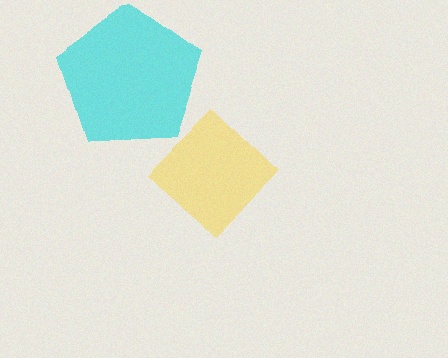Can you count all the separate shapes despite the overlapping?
Yes, there are 2 separate shapes.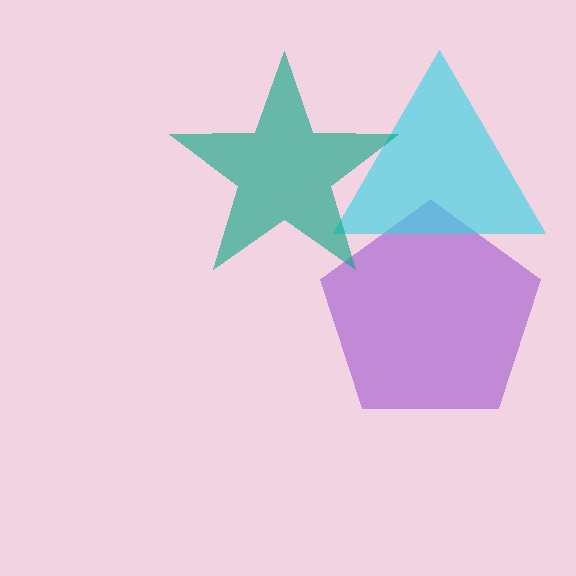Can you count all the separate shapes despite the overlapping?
Yes, there are 3 separate shapes.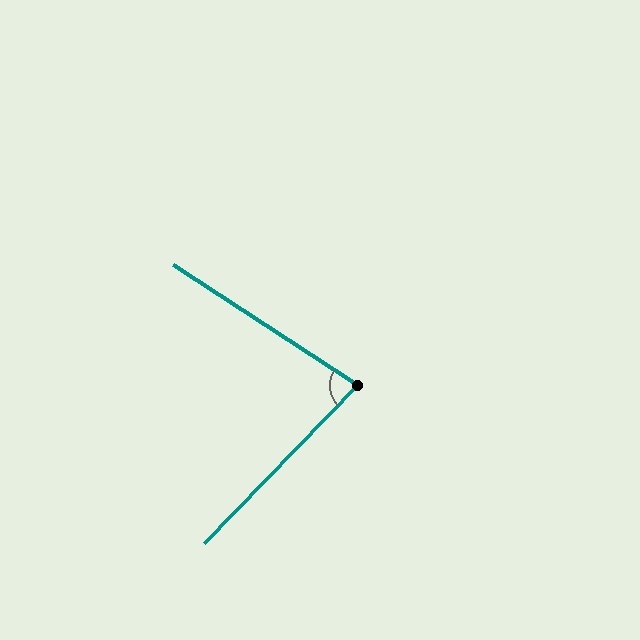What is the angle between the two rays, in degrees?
Approximately 79 degrees.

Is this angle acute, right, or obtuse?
It is acute.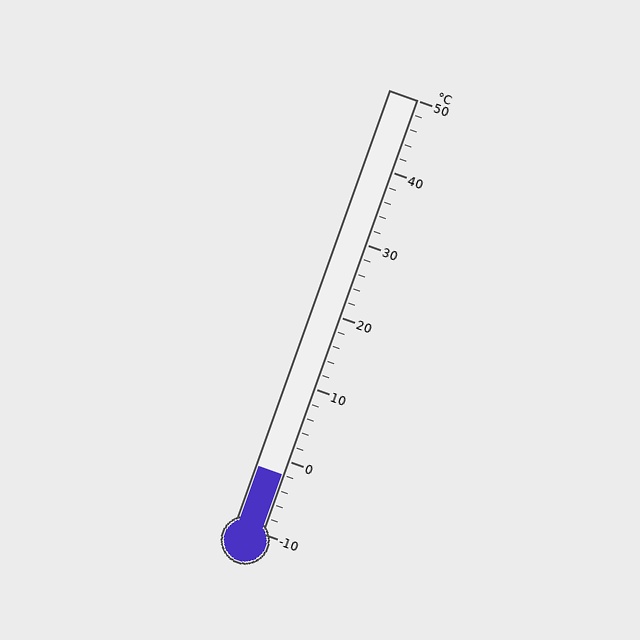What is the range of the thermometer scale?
The thermometer scale ranges from -10°C to 50°C.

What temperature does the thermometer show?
The thermometer shows approximately -2°C.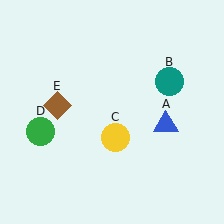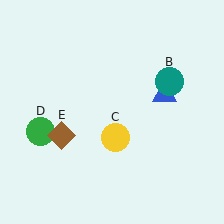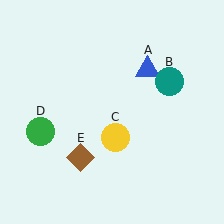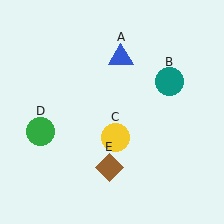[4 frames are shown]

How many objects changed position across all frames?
2 objects changed position: blue triangle (object A), brown diamond (object E).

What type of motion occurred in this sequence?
The blue triangle (object A), brown diamond (object E) rotated counterclockwise around the center of the scene.